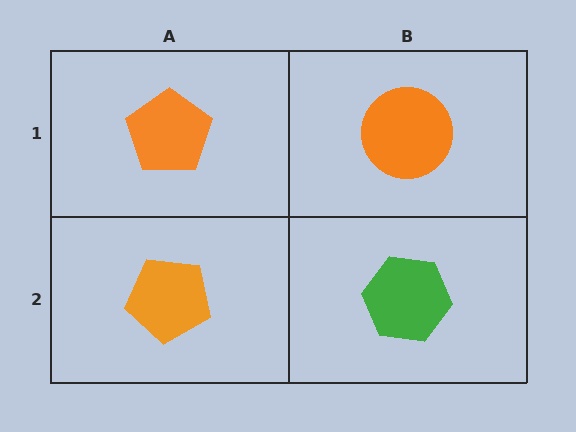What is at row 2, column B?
A green hexagon.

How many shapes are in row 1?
2 shapes.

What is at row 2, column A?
An orange pentagon.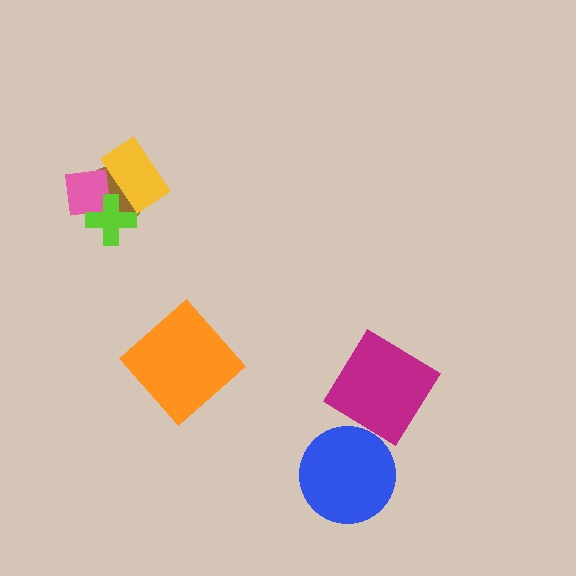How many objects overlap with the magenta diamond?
0 objects overlap with the magenta diamond.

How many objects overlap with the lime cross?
3 objects overlap with the lime cross.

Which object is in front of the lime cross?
The yellow rectangle is in front of the lime cross.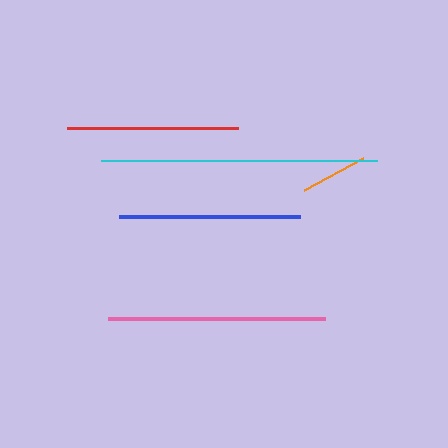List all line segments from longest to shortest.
From longest to shortest: cyan, pink, blue, red, orange.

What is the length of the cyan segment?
The cyan segment is approximately 276 pixels long.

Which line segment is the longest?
The cyan line is the longest at approximately 276 pixels.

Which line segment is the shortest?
The orange line is the shortest at approximately 67 pixels.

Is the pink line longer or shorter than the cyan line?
The cyan line is longer than the pink line.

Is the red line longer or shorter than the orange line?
The red line is longer than the orange line.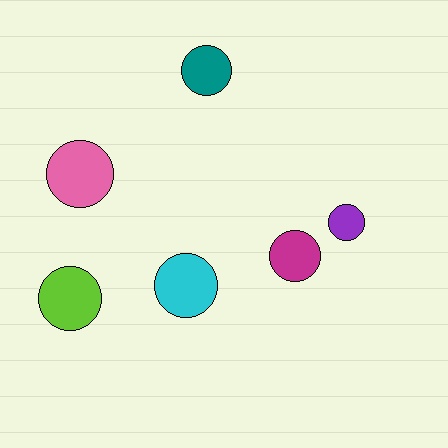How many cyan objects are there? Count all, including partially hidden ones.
There is 1 cyan object.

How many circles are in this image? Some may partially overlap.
There are 6 circles.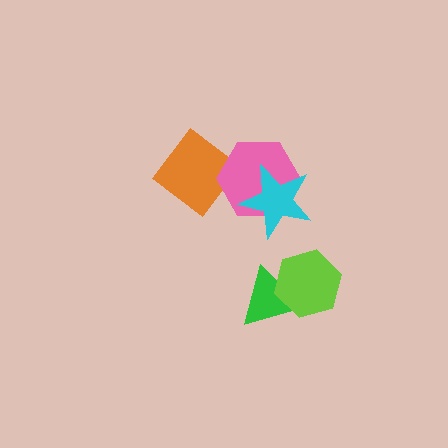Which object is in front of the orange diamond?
The pink hexagon is in front of the orange diamond.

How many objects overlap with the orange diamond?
1 object overlaps with the orange diamond.